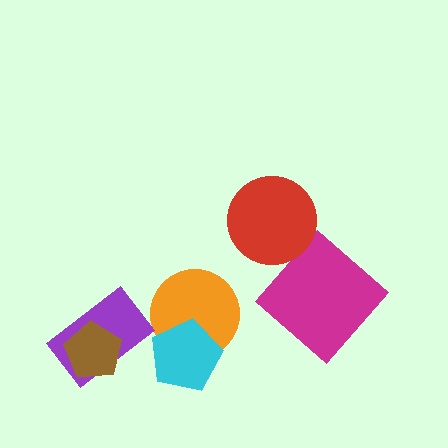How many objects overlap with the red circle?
0 objects overlap with the red circle.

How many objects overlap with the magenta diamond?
0 objects overlap with the magenta diamond.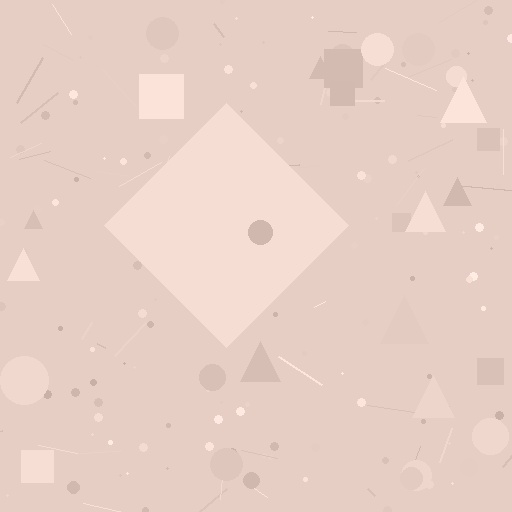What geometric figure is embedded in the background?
A diamond is embedded in the background.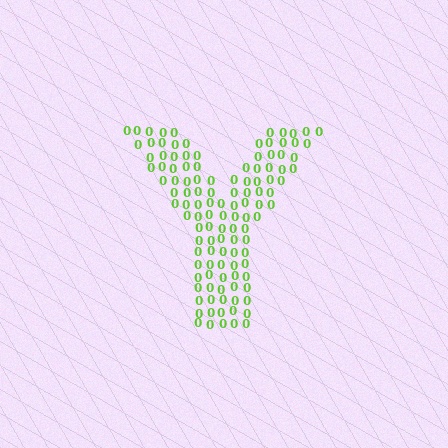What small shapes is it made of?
It is made of small digit 0's.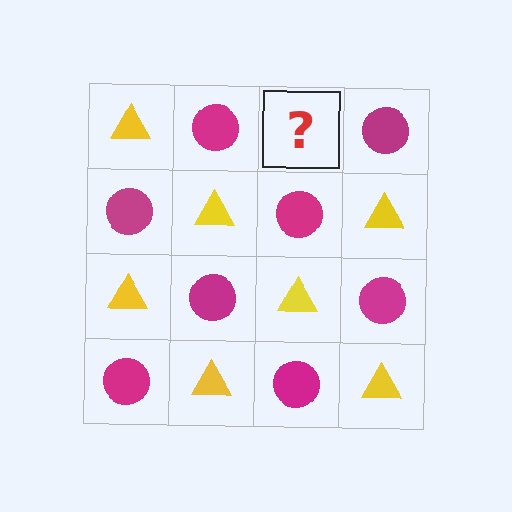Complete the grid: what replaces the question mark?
The question mark should be replaced with a yellow triangle.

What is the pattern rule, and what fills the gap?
The rule is that it alternates yellow triangle and magenta circle in a checkerboard pattern. The gap should be filled with a yellow triangle.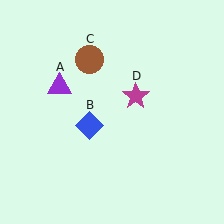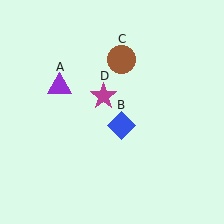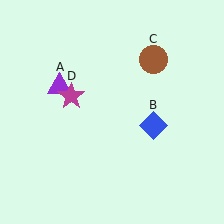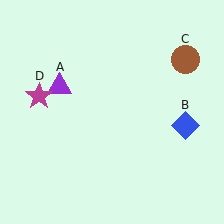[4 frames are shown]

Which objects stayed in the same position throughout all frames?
Purple triangle (object A) remained stationary.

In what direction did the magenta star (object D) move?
The magenta star (object D) moved left.